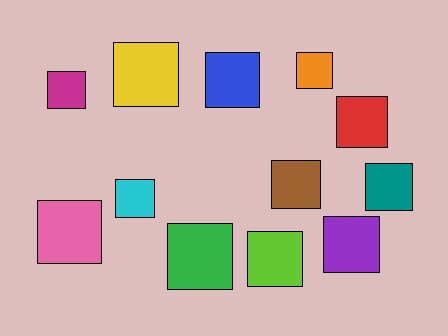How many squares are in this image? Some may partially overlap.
There are 12 squares.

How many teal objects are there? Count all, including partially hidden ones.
There is 1 teal object.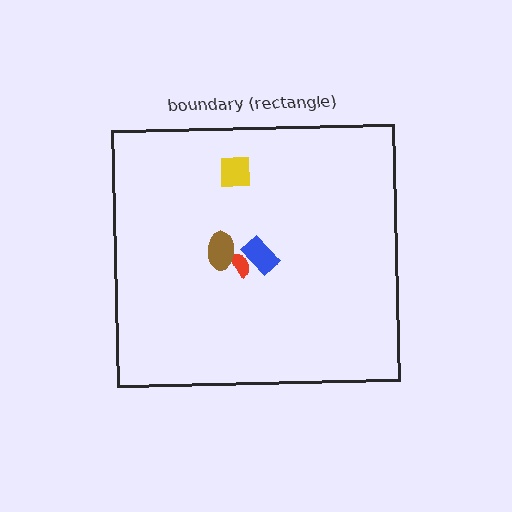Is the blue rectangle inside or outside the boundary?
Inside.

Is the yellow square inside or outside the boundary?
Inside.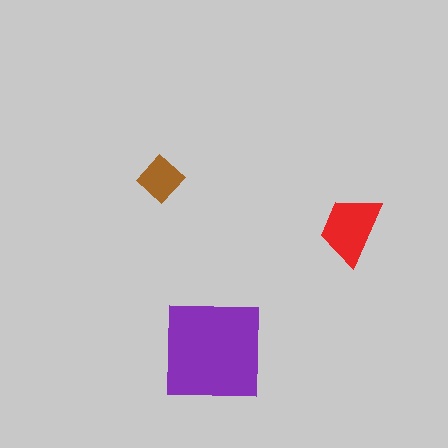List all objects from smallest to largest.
The brown diamond, the red trapezoid, the purple square.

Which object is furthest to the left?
The brown diamond is leftmost.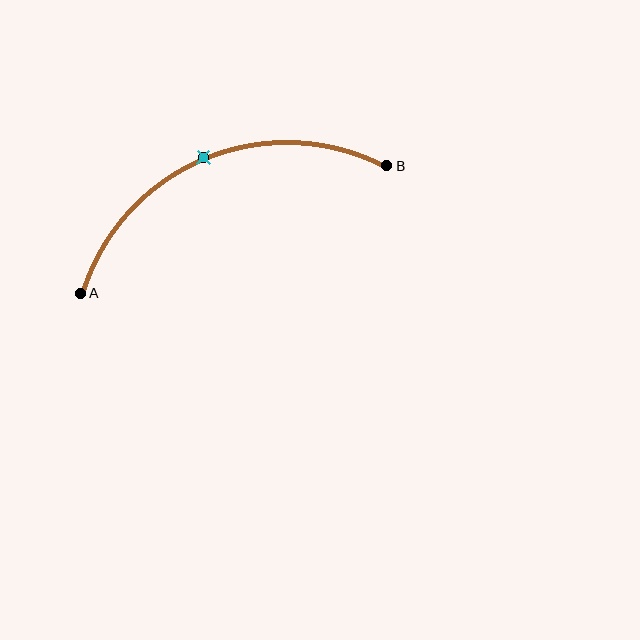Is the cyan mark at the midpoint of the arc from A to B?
Yes. The cyan mark lies on the arc at equal arc-length from both A and B — it is the arc midpoint.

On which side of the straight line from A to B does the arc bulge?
The arc bulges above the straight line connecting A and B.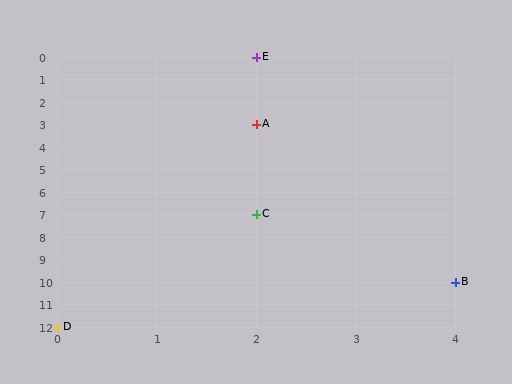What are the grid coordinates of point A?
Point A is at grid coordinates (2, 3).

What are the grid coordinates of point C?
Point C is at grid coordinates (2, 7).